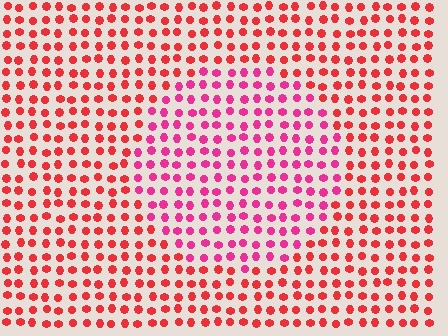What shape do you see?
I see a circle.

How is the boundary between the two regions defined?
The boundary is defined purely by a slight shift in hue (about 31 degrees). Spacing, size, and orientation are identical on both sides.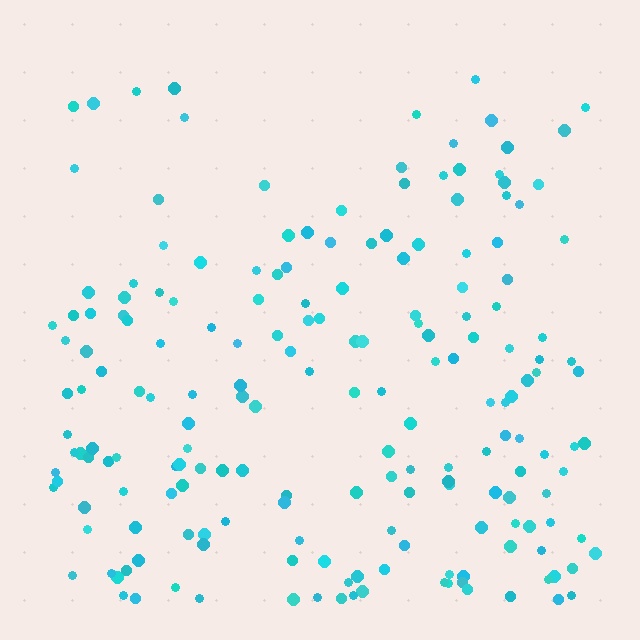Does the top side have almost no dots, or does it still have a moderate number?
Still a moderate number, just noticeably fewer than the bottom.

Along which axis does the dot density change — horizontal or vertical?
Vertical.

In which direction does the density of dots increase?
From top to bottom, with the bottom side densest.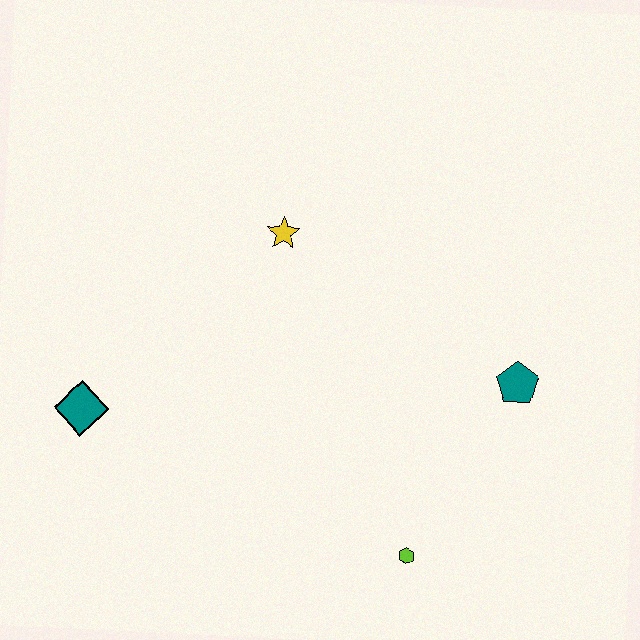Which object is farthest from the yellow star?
The lime hexagon is farthest from the yellow star.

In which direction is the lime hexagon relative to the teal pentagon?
The lime hexagon is below the teal pentagon.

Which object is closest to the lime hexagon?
The teal pentagon is closest to the lime hexagon.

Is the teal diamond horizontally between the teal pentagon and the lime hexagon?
No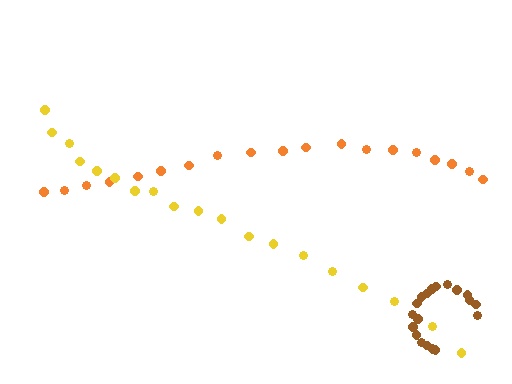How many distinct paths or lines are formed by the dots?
There are 3 distinct paths.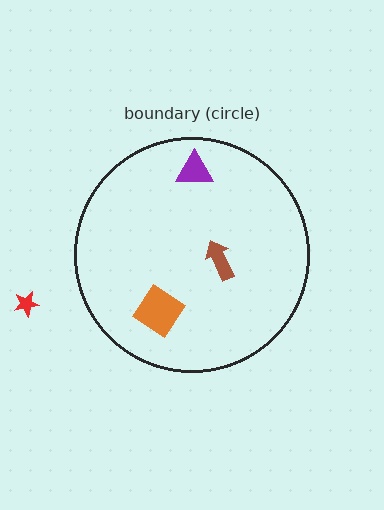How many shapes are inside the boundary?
3 inside, 1 outside.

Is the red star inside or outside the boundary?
Outside.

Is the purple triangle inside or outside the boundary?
Inside.